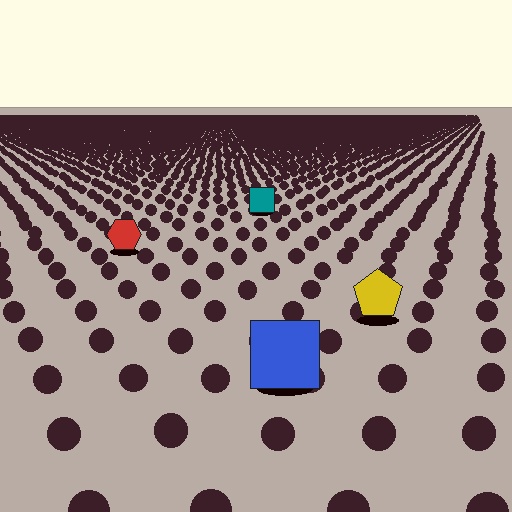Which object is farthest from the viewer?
The teal square is farthest from the viewer. It appears smaller and the ground texture around it is denser.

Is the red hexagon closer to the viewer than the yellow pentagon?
No. The yellow pentagon is closer — you can tell from the texture gradient: the ground texture is coarser near it.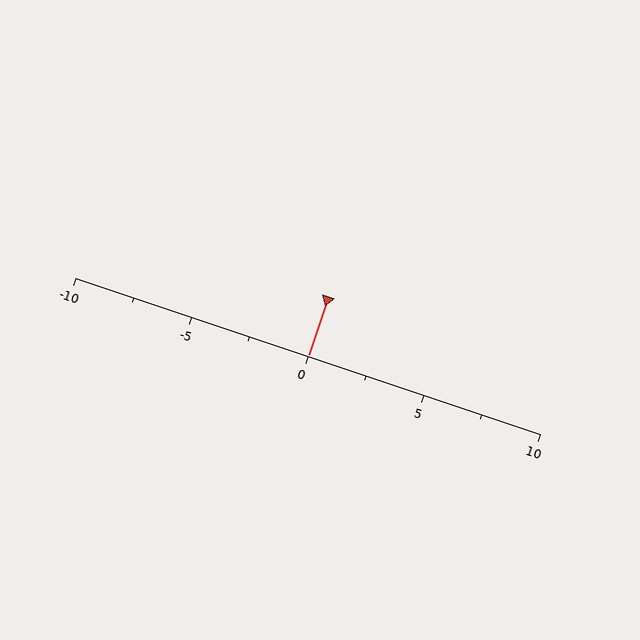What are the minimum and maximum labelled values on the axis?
The axis runs from -10 to 10.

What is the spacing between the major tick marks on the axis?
The major ticks are spaced 5 apart.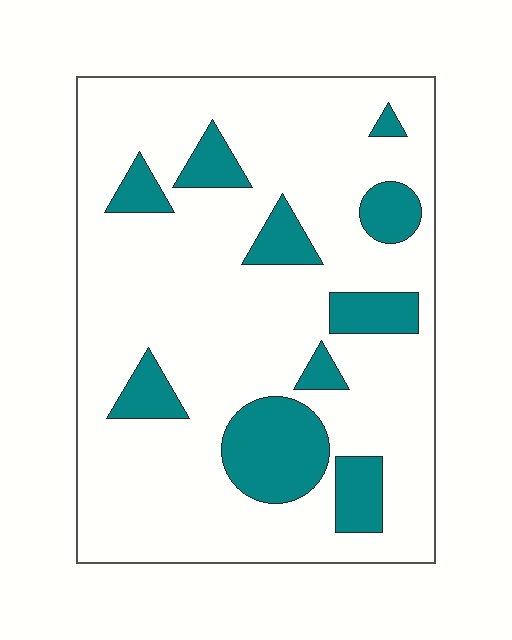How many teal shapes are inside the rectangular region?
10.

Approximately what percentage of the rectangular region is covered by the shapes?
Approximately 20%.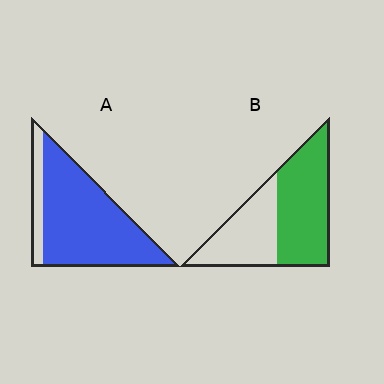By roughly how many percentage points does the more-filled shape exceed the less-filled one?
By roughly 25 percentage points (A over B).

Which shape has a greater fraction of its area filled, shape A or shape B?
Shape A.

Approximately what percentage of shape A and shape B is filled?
A is approximately 85% and B is approximately 60%.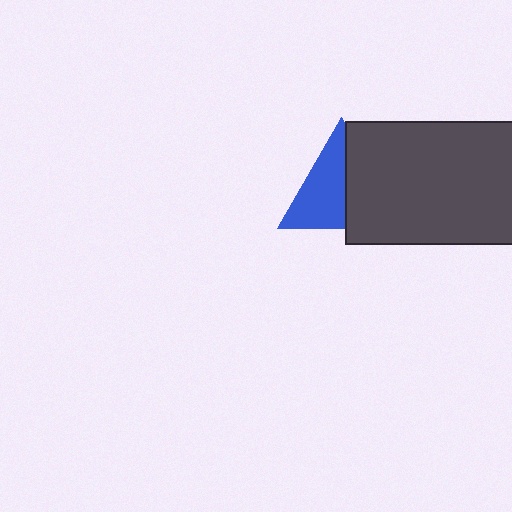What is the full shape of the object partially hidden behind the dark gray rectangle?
The partially hidden object is a blue triangle.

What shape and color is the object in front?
The object in front is a dark gray rectangle.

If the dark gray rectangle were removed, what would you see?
You would see the complete blue triangle.